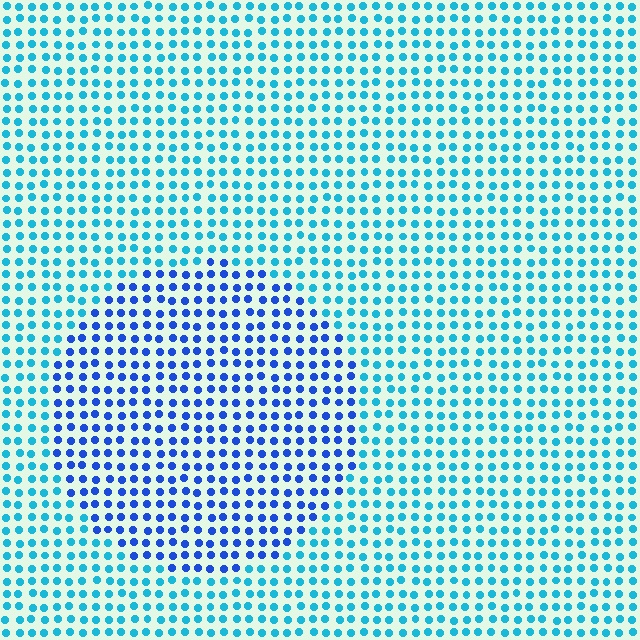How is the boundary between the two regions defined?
The boundary is defined purely by a slight shift in hue (about 35 degrees). Spacing, size, and orientation are identical on both sides.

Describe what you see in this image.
The image is filled with small cyan elements in a uniform arrangement. A circle-shaped region is visible where the elements are tinted to a slightly different hue, forming a subtle color boundary.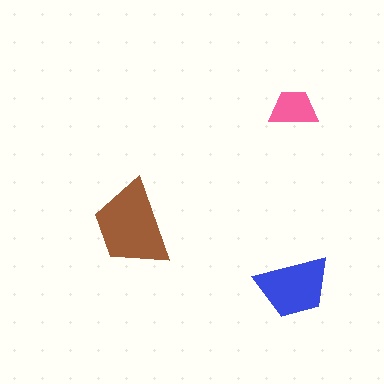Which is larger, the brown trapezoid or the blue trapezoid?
The brown one.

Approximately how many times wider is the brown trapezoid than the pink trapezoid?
About 2 times wider.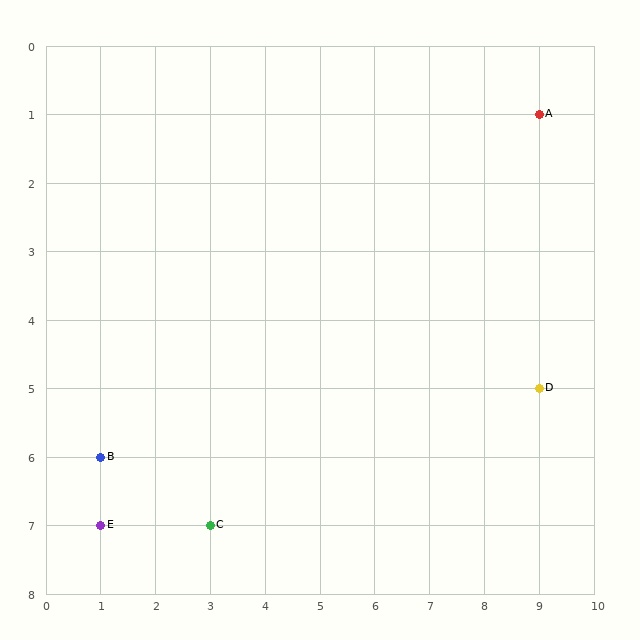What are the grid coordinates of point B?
Point B is at grid coordinates (1, 6).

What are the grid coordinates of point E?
Point E is at grid coordinates (1, 7).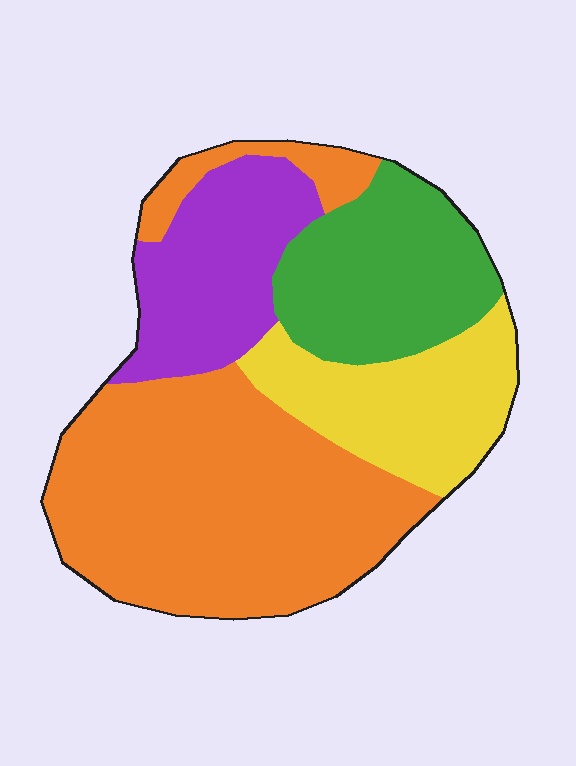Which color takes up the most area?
Orange, at roughly 45%.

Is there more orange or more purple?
Orange.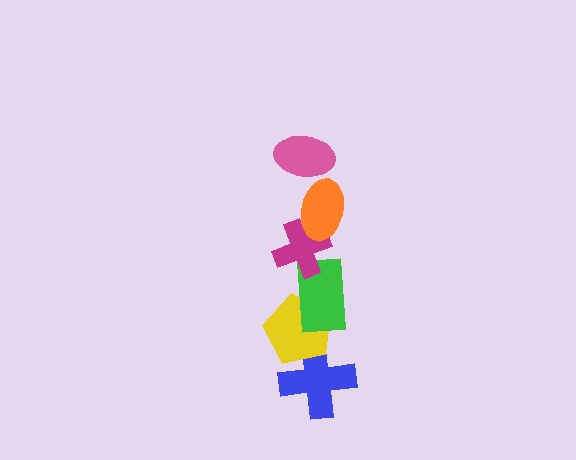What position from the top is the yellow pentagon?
The yellow pentagon is 5th from the top.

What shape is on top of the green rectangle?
The magenta cross is on top of the green rectangle.